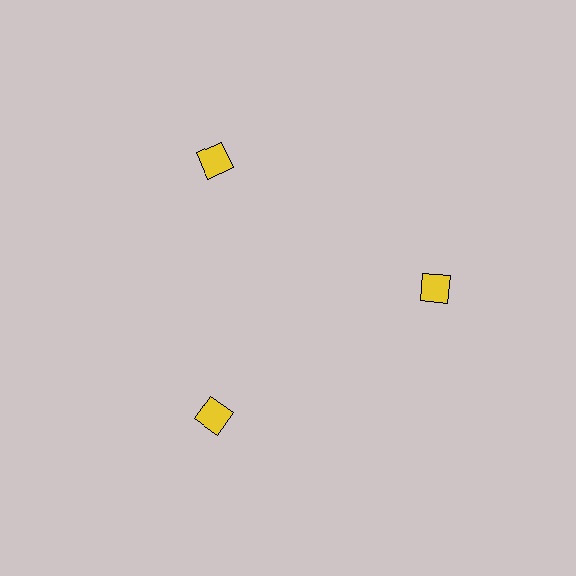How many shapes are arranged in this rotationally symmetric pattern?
There are 3 shapes, arranged in 3 groups of 1.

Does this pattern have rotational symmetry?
Yes, this pattern has 3-fold rotational symmetry. It looks the same after rotating 120 degrees around the center.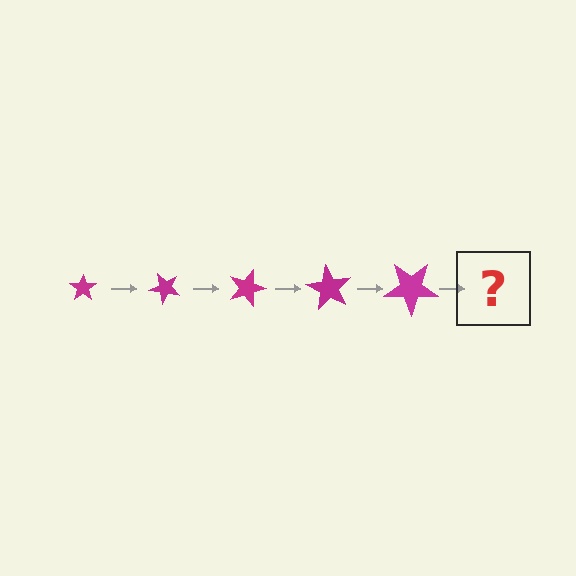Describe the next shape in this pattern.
It should be a star, larger than the previous one and rotated 225 degrees from the start.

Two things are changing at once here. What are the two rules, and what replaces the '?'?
The two rules are that the star grows larger each step and it rotates 45 degrees each step. The '?' should be a star, larger than the previous one and rotated 225 degrees from the start.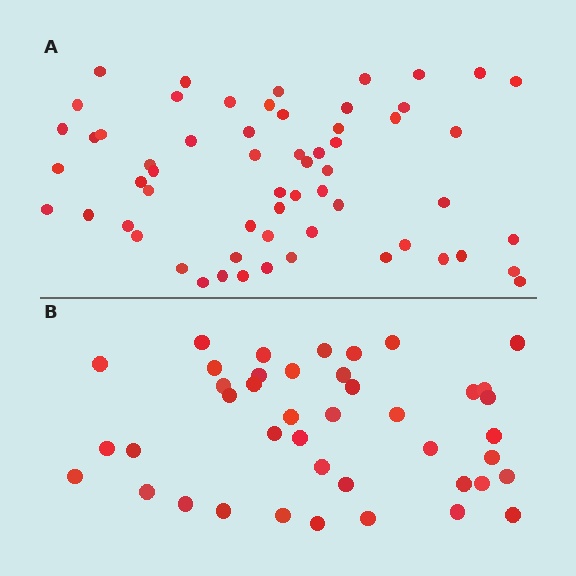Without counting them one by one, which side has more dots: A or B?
Region A (the top region) has more dots.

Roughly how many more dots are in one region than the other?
Region A has approximately 20 more dots than region B.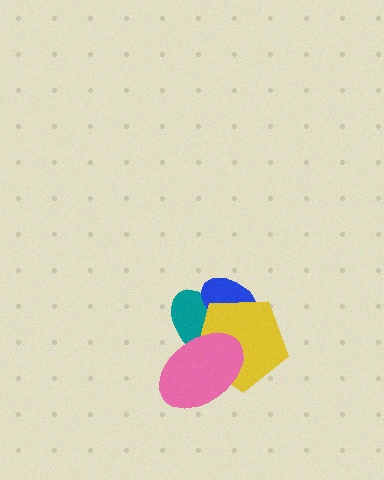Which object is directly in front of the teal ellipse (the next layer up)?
The blue ellipse is directly in front of the teal ellipse.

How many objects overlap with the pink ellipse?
2 objects overlap with the pink ellipse.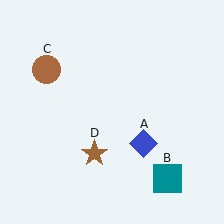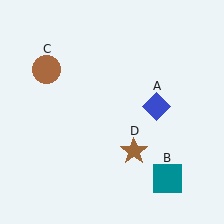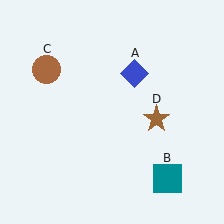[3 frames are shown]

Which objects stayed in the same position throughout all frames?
Teal square (object B) and brown circle (object C) remained stationary.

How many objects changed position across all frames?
2 objects changed position: blue diamond (object A), brown star (object D).